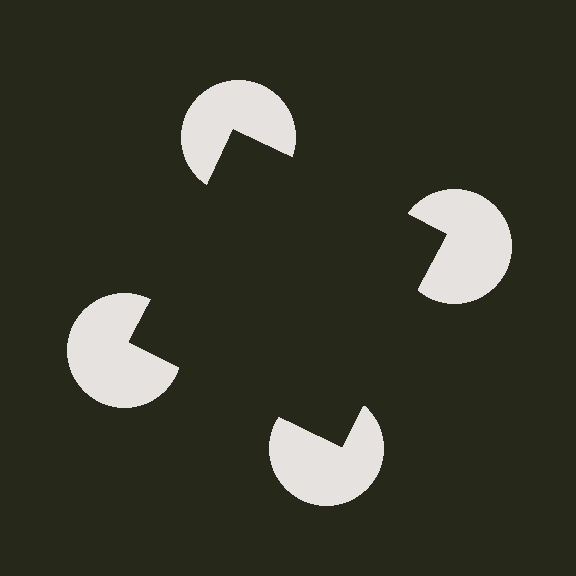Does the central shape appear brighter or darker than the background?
It typically appears slightly darker than the background, even though no actual brightness change is drawn.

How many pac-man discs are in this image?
There are 4 — one at each vertex of the illusory square.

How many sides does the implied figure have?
4 sides.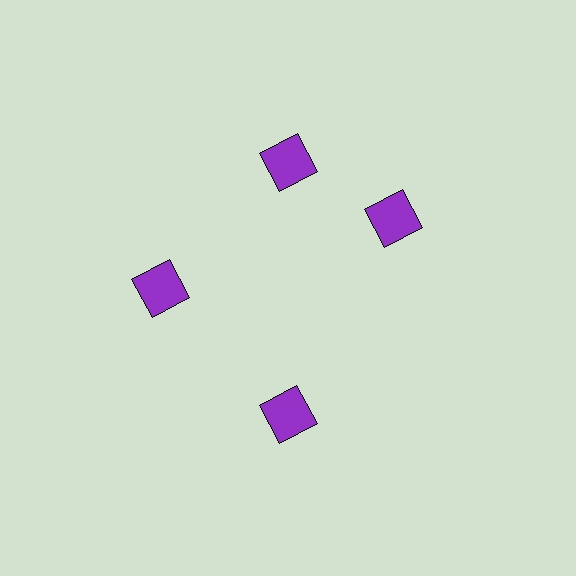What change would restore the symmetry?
The symmetry would be restored by rotating it back into even spacing with its neighbors so that all 4 squares sit at equal angles and equal distance from the center.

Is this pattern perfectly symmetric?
No. The 4 purple squares are arranged in a ring, but one element near the 3 o'clock position is rotated out of alignment along the ring, breaking the 4-fold rotational symmetry.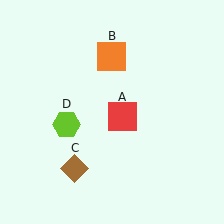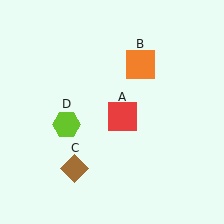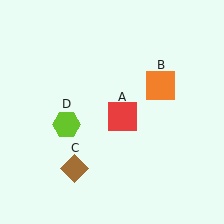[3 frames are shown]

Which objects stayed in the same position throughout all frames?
Red square (object A) and brown diamond (object C) and lime hexagon (object D) remained stationary.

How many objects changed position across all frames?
1 object changed position: orange square (object B).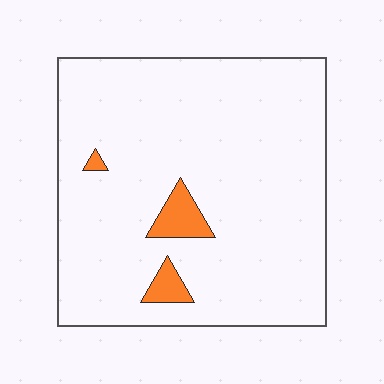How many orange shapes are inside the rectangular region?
3.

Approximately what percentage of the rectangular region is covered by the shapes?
Approximately 5%.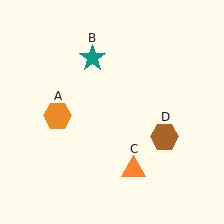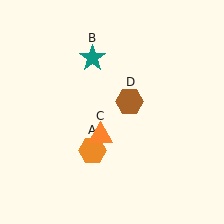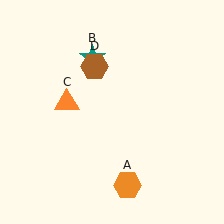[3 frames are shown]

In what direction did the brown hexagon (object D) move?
The brown hexagon (object D) moved up and to the left.